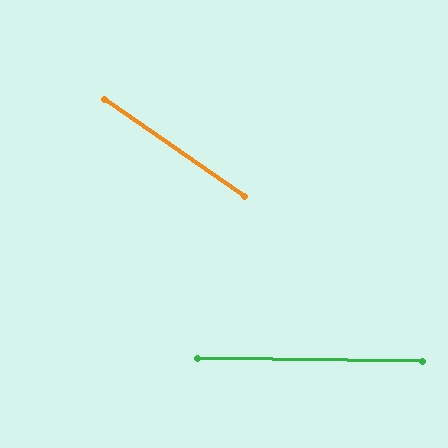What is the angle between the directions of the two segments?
Approximately 34 degrees.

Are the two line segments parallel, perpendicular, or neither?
Neither parallel nor perpendicular — they differ by about 34°.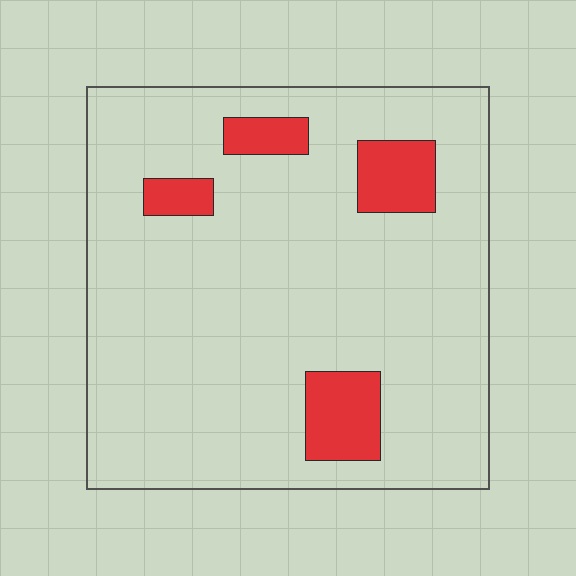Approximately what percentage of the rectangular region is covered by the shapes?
Approximately 10%.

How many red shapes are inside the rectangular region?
4.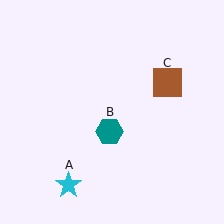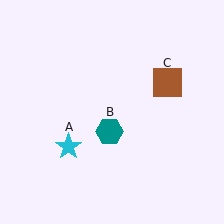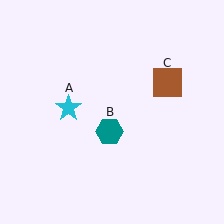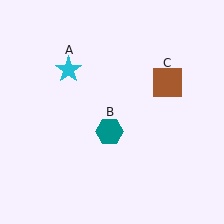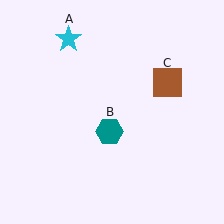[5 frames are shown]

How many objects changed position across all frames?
1 object changed position: cyan star (object A).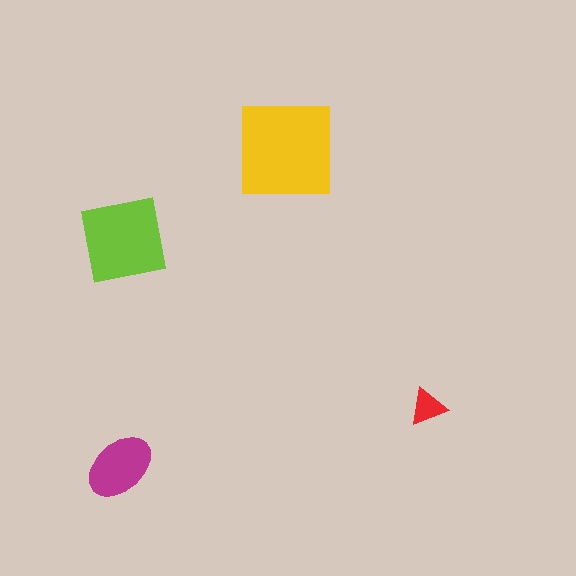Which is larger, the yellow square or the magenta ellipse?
The yellow square.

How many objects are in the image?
There are 4 objects in the image.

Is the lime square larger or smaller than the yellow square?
Smaller.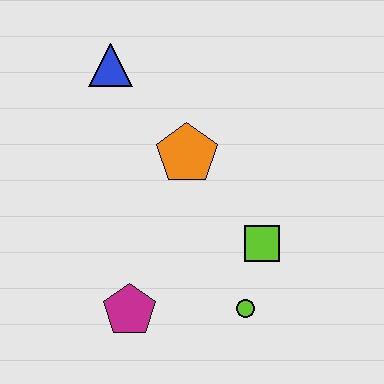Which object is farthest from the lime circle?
The blue triangle is farthest from the lime circle.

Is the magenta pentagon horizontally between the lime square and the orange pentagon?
No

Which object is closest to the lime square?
The lime circle is closest to the lime square.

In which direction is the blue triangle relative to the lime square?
The blue triangle is above the lime square.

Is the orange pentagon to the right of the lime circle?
No